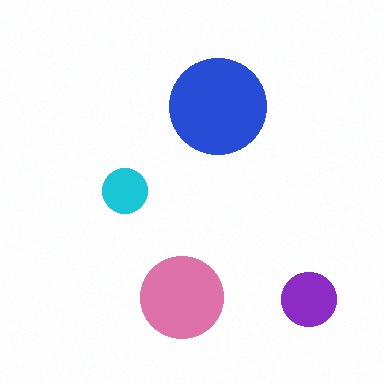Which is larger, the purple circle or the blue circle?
The blue one.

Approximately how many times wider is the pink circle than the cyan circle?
About 2 times wider.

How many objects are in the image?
There are 4 objects in the image.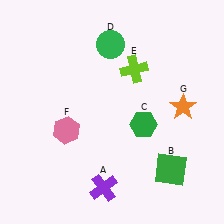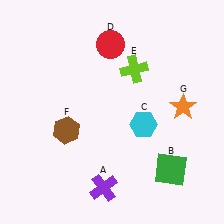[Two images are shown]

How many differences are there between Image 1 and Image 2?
There are 3 differences between the two images.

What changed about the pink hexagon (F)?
In Image 1, F is pink. In Image 2, it changed to brown.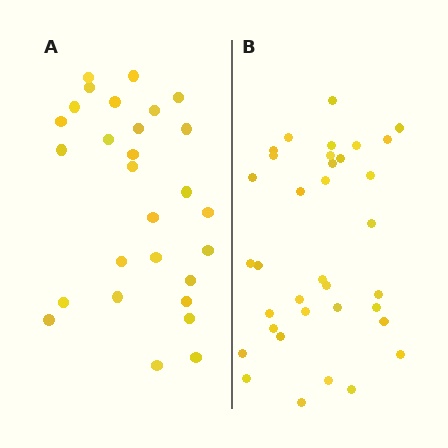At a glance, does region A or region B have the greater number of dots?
Region B (the right region) has more dots.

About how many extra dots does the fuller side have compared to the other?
Region B has roughly 8 or so more dots than region A.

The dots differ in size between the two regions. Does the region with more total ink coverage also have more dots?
No. Region A has more total ink coverage because its dots are larger, but region B actually contains more individual dots. Total area can be misleading — the number of items is what matters here.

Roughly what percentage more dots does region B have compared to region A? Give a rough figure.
About 25% more.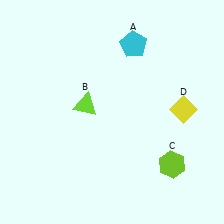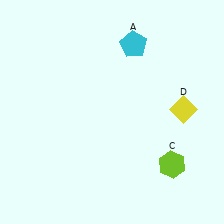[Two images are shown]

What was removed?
The lime triangle (B) was removed in Image 2.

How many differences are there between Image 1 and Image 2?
There is 1 difference between the two images.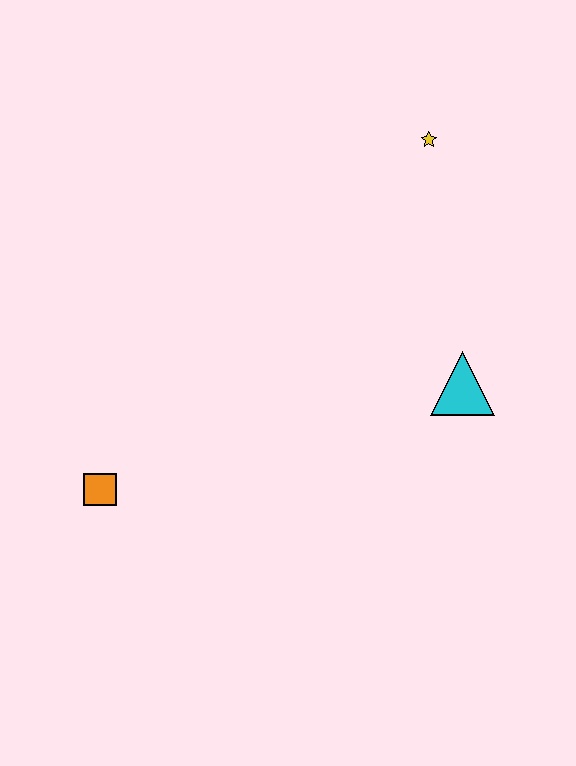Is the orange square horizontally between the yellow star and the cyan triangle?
No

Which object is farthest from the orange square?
The yellow star is farthest from the orange square.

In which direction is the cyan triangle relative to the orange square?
The cyan triangle is to the right of the orange square.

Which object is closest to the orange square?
The cyan triangle is closest to the orange square.